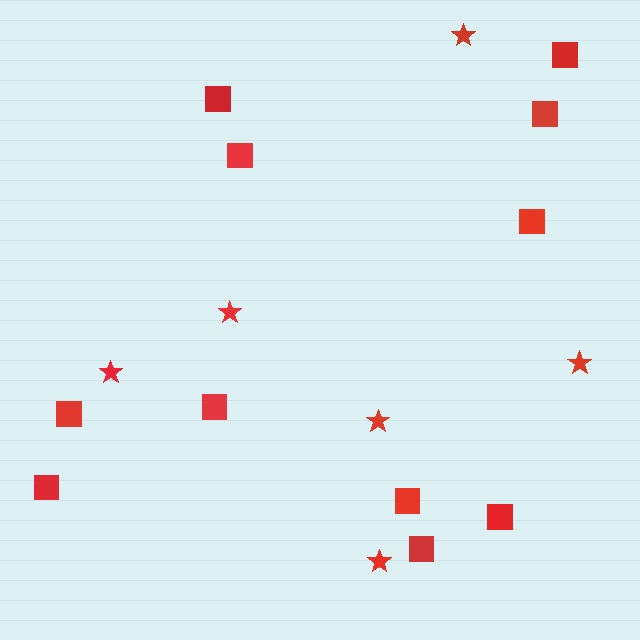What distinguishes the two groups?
There are 2 groups: one group of stars (6) and one group of squares (11).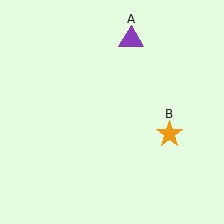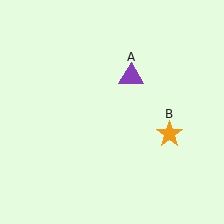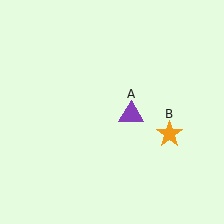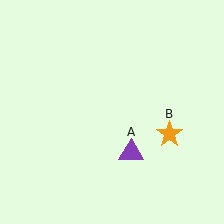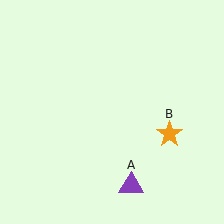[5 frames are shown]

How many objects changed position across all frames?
1 object changed position: purple triangle (object A).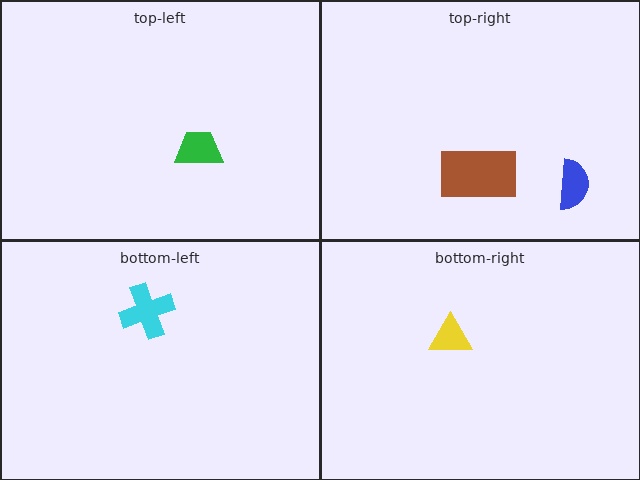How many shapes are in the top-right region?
2.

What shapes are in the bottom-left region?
The cyan cross.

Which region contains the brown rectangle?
The top-right region.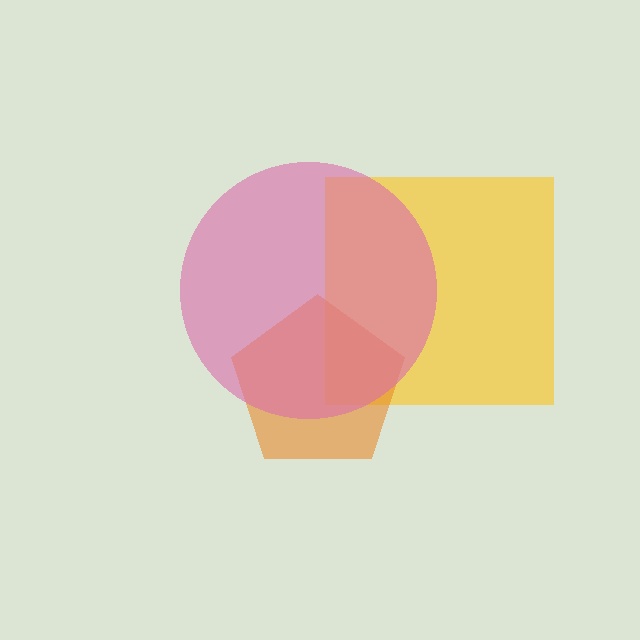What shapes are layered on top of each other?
The layered shapes are: a yellow square, an orange pentagon, a pink circle.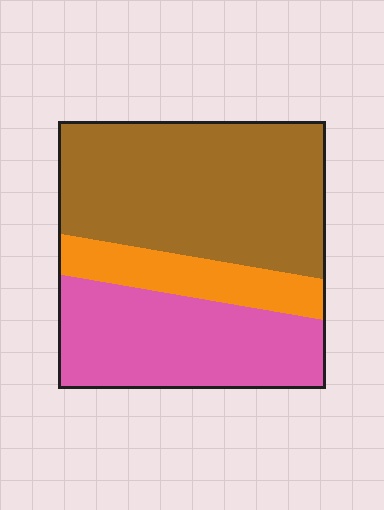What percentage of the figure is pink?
Pink takes up between a quarter and a half of the figure.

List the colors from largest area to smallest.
From largest to smallest: brown, pink, orange.